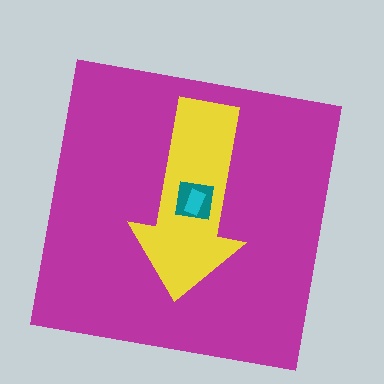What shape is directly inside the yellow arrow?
The teal square.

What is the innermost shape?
The cyan rectangle.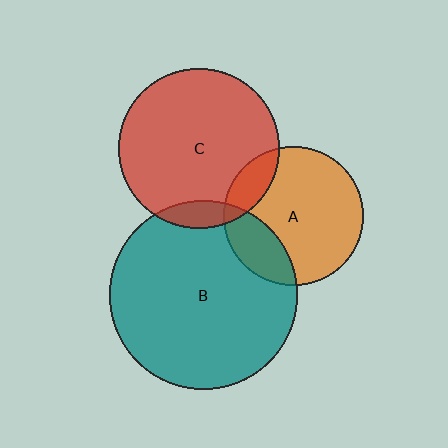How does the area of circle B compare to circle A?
Approximately 1.8 times.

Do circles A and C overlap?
Yes.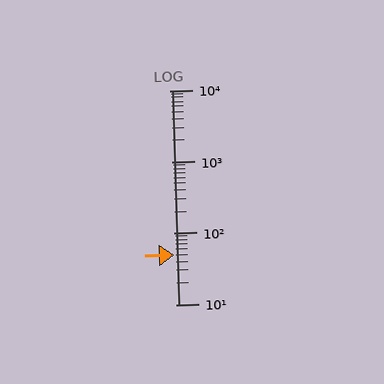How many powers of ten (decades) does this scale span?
The scale spans 3 decades, from 10 to 10000.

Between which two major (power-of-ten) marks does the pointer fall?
The pointer is between 10 and 100.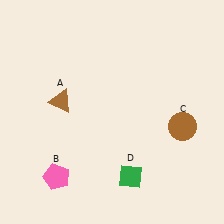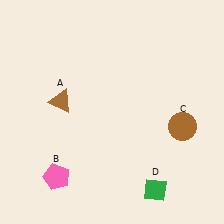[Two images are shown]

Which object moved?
The green diamond (D) moved right.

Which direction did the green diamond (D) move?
The green diamond (D) moved right.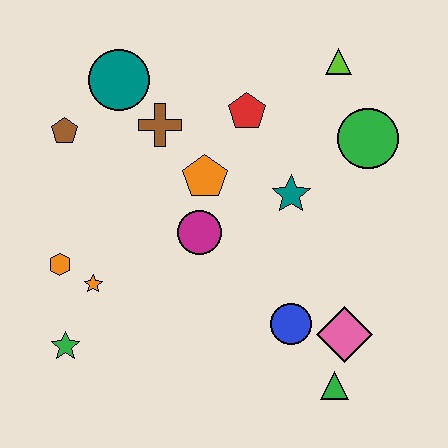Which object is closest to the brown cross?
The teal circle is closest to the brown cross.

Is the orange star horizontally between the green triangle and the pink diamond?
No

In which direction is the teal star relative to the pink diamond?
The teal star is above the pink diamond.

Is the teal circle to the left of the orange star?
No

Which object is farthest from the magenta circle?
The lime triangle is farthest from the magenta circle.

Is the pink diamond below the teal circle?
Yes